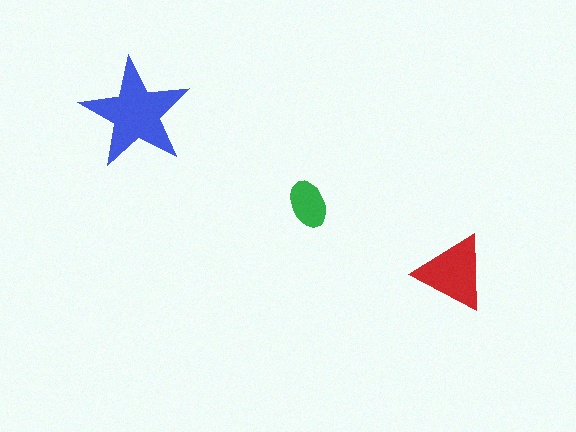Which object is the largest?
The blue star.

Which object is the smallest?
The green ellipse.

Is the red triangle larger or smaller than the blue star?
Smaller.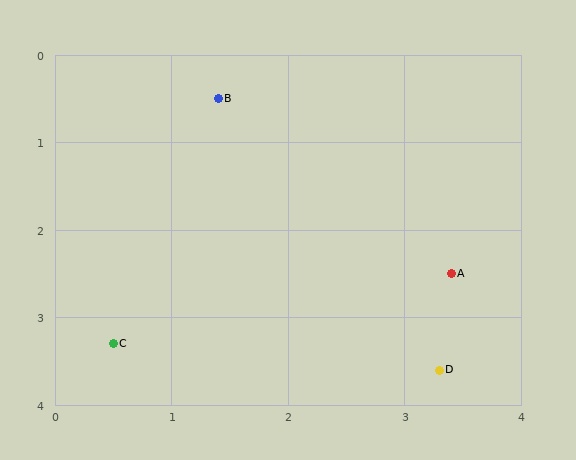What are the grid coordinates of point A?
Point A is at approximately (3.4, 2.5).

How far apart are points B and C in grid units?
Points B and C are about 2.9 grid units apart.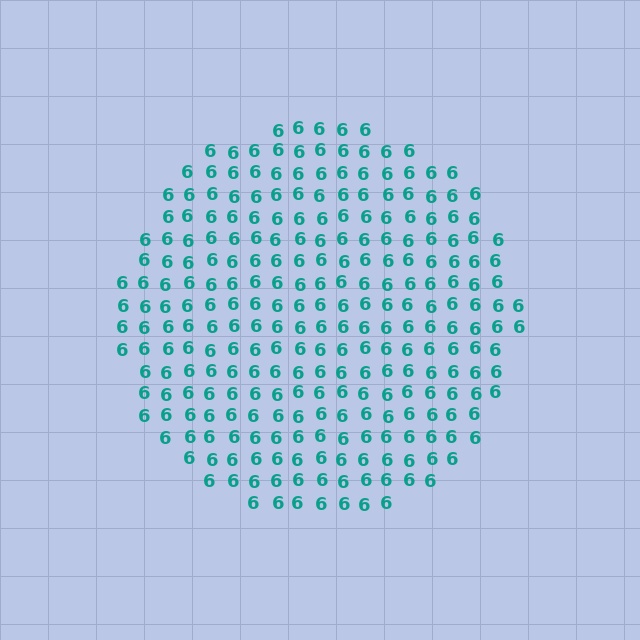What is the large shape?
The large shape is a circle.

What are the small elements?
The small elements are digit 6's.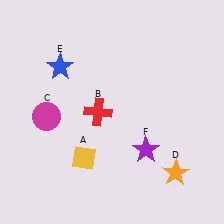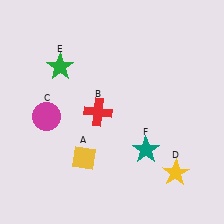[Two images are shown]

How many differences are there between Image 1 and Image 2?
There are 3 differences between the two images.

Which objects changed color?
D changed from orange to yellow. E changed from blue to green. F changed from purple to teal.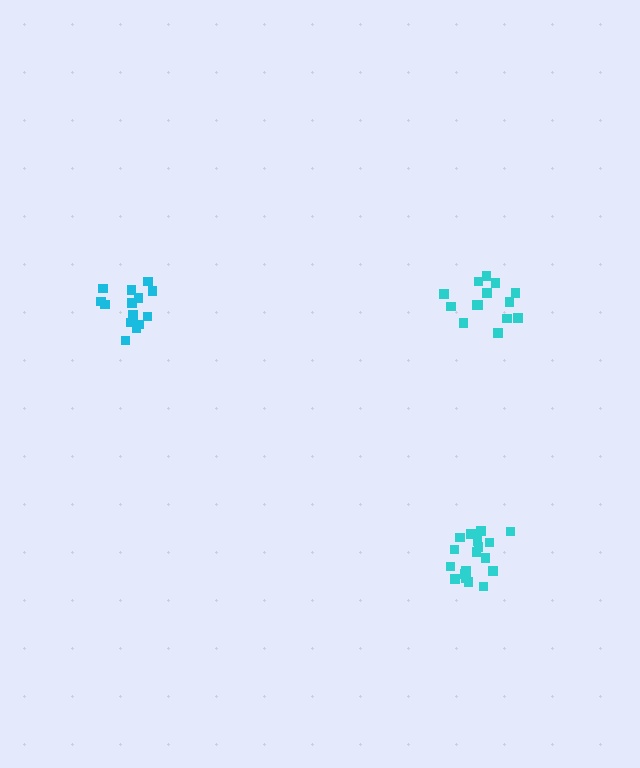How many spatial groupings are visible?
There are 3 spatial groupings.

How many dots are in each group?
Group 1: 14 dots, Group 2: 18 dots, Group 3: 14 dots (46 total).